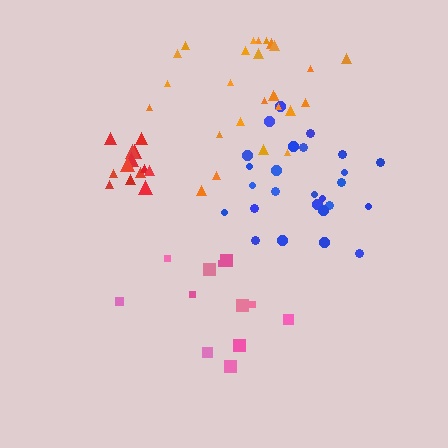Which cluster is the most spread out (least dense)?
Pink.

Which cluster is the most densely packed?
Red.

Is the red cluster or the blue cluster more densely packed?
Red.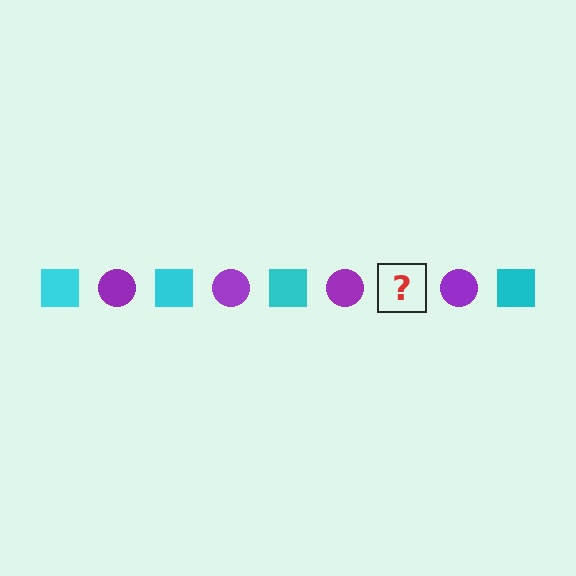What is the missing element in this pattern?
The missing element is a cyan square.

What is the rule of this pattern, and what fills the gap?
The rule is that the pattern alternates between cyan square and purple circle. The gap should be filled with a cyan square.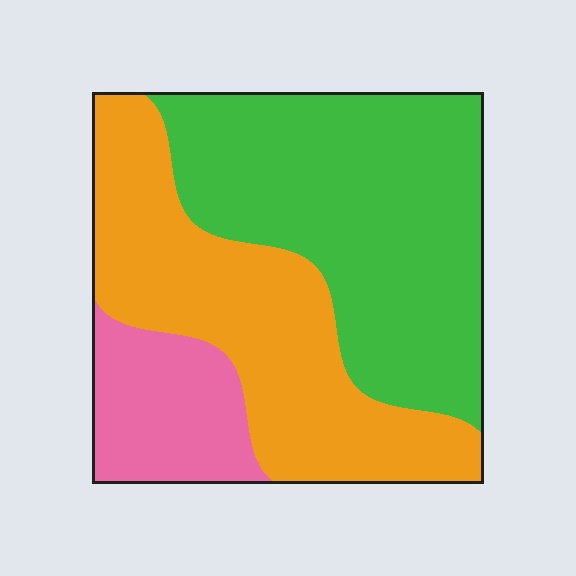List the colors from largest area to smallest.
From largest to smallest: green, orange, pink.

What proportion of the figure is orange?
Orange takes up between a third and a half of the figure.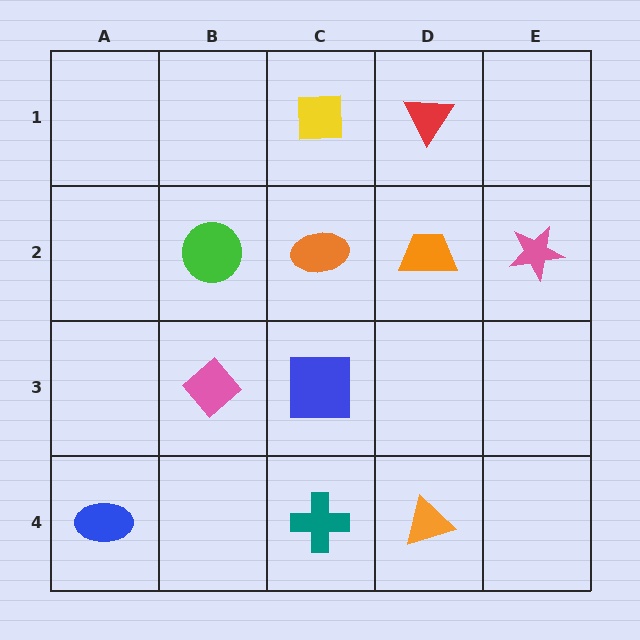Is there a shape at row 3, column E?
No, that cell is empty.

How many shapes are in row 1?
2 shapes.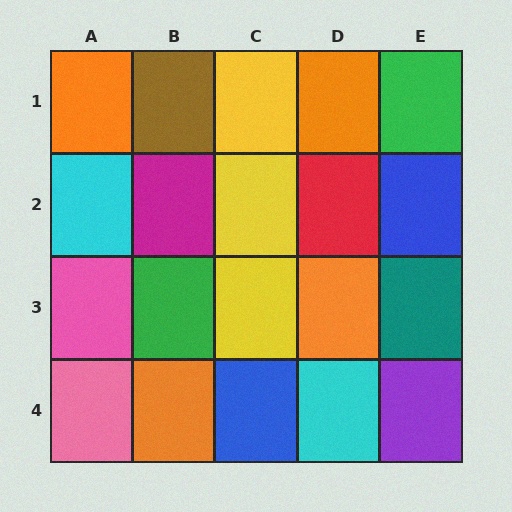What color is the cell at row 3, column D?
Orange.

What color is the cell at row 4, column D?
Cyan.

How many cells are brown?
1 cell is brown.